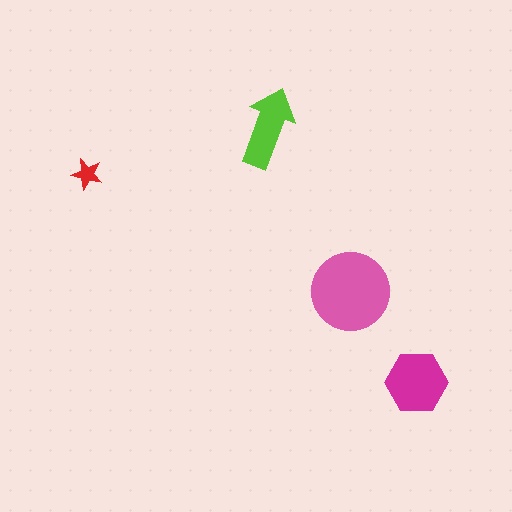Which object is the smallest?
The red star.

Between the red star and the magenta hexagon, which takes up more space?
The magenta hexagon.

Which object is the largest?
The pink circle.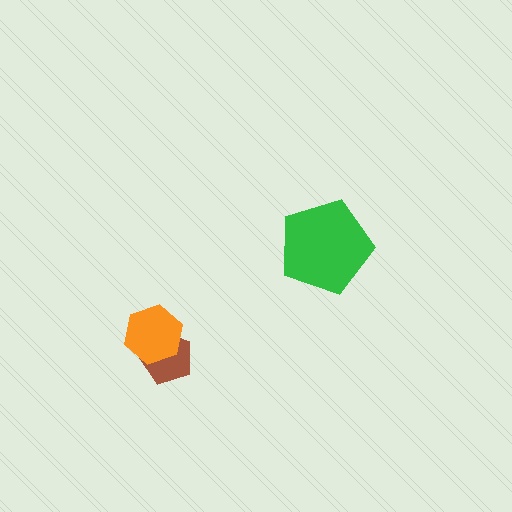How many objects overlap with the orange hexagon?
1 object overlaps with the orange hexagon.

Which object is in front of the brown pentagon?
The orange hexagon is in front of the brown pentagon.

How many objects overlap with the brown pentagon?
1 object overlaps with the brown pentagon.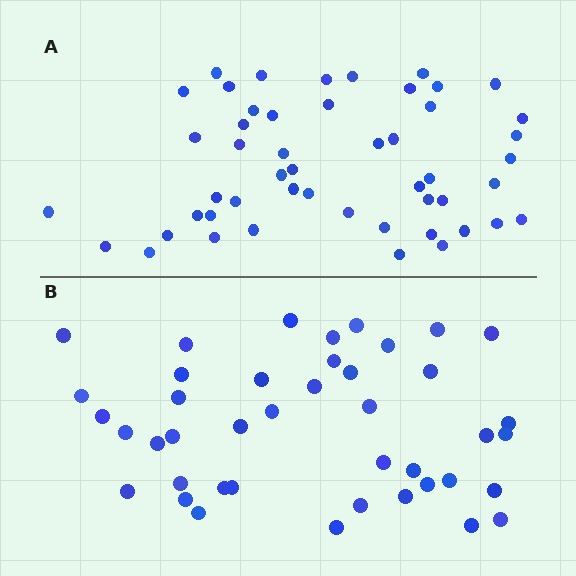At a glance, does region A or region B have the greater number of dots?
Region A (the top region) has more dots.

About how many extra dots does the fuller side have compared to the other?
Region A has roughly 8 or so more dots than region B.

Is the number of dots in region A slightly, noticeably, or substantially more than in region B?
Region A has only slightly more — the two regions are fairly close. The ratio is roughly 1.2 to 1.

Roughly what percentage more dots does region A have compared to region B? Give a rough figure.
About 20% more.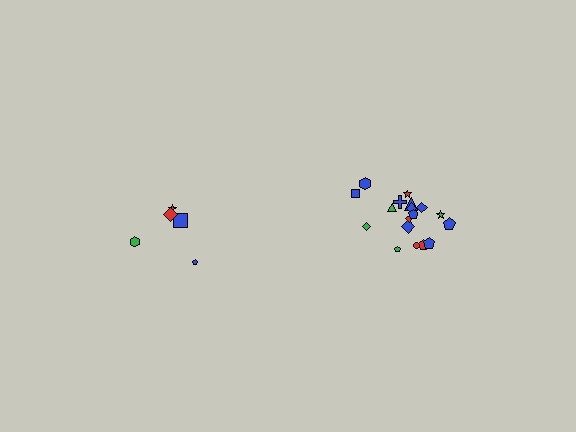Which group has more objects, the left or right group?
The right group.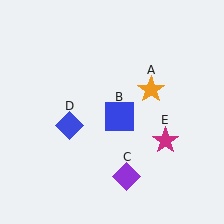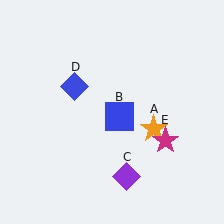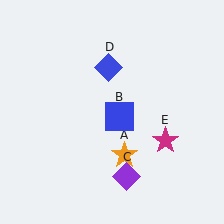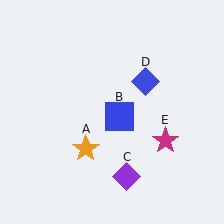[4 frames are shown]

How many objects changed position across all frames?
2 objects changed position: orange star (object A), blue diamond (object D).